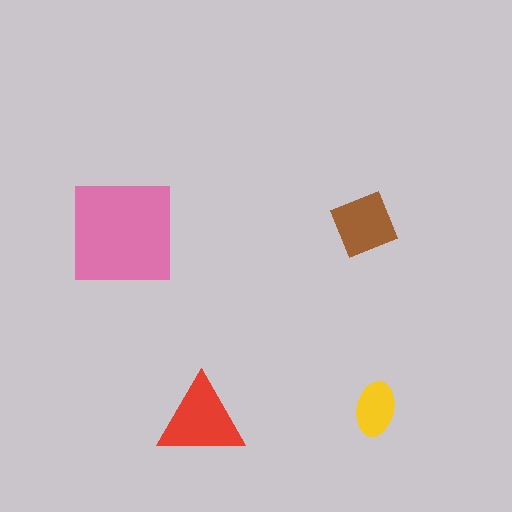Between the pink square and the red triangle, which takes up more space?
The pink square.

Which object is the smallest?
The yellow ellipse.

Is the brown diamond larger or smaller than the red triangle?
Smaller.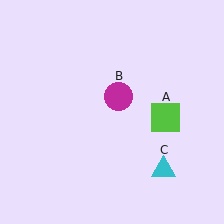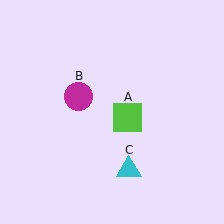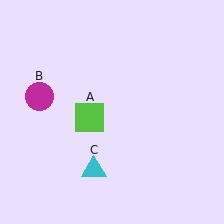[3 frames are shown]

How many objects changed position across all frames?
3 objects changed position: lime square (object A), magenta circle (object B), cyan triangle (object C).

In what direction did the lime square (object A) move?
The lime square (object A) moved left.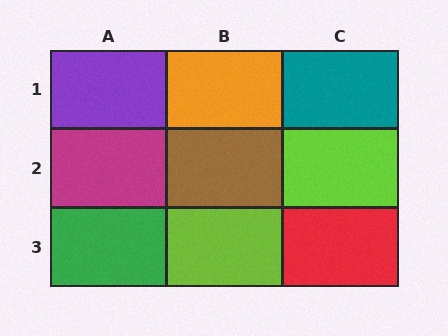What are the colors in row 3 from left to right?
Green, lime, red.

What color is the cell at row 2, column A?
Magenta.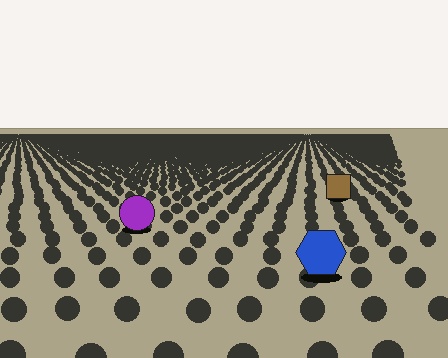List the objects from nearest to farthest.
From nearest to farthest: the blue hexagon, the purple circle, the brown square.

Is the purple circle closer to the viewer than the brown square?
Yes. The purple circle is closer — you can tell from the texture gradient: the ground texture is coarser near it.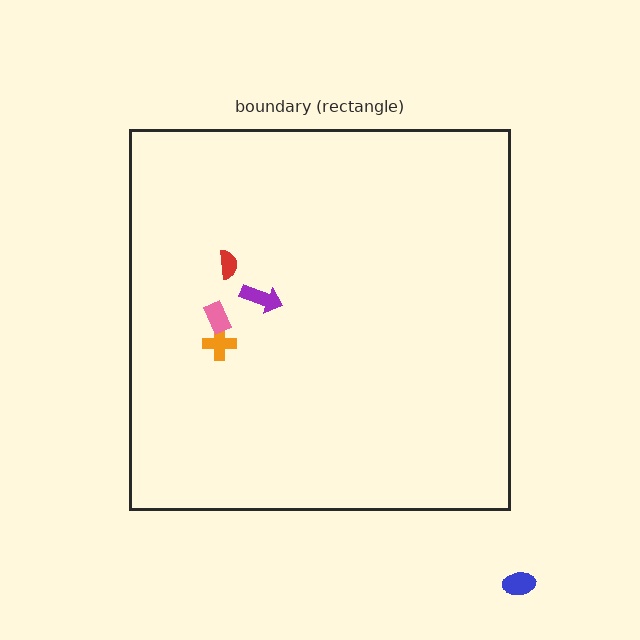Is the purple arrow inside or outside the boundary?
Inside.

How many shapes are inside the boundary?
4 inside, 1 outside.